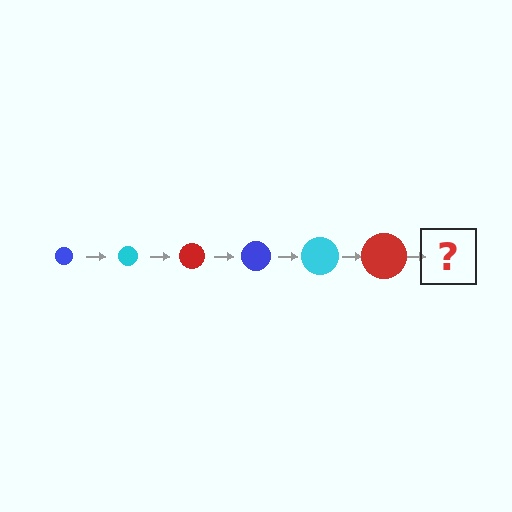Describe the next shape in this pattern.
It should be a blue circle, larger than the previous one.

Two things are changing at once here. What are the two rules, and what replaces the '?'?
The two rules are that the circle grows larger each step and the color cycles through blue, cyan, and red. The '?' should be a blue circle, larger than the previous one.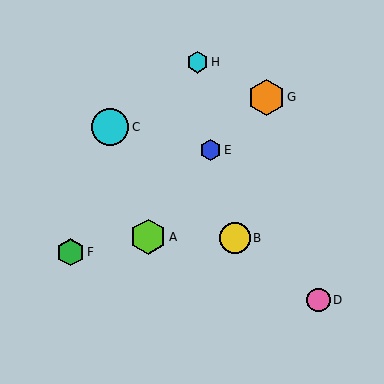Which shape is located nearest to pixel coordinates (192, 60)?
The cyan hexagon (labeled H) at (197, 62) is nearest to that location.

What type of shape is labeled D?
Shape D is a pink circle.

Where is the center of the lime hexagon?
The center of the lime hexagon is at (148, 237).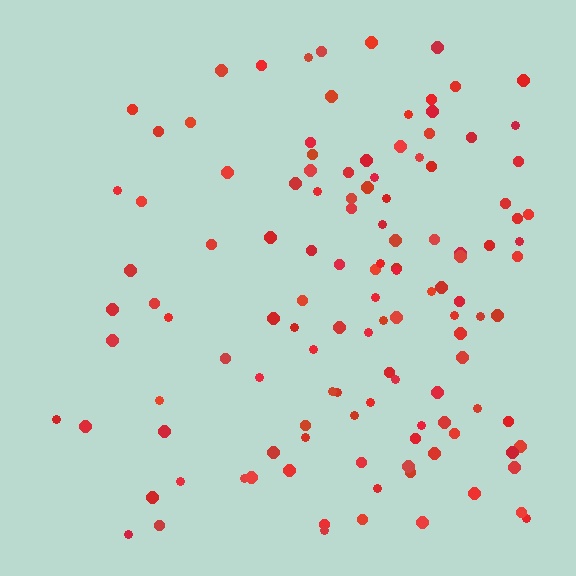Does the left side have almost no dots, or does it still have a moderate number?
Still a moderate number, just noticeably fewer than the right.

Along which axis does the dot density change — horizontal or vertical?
Horizontal.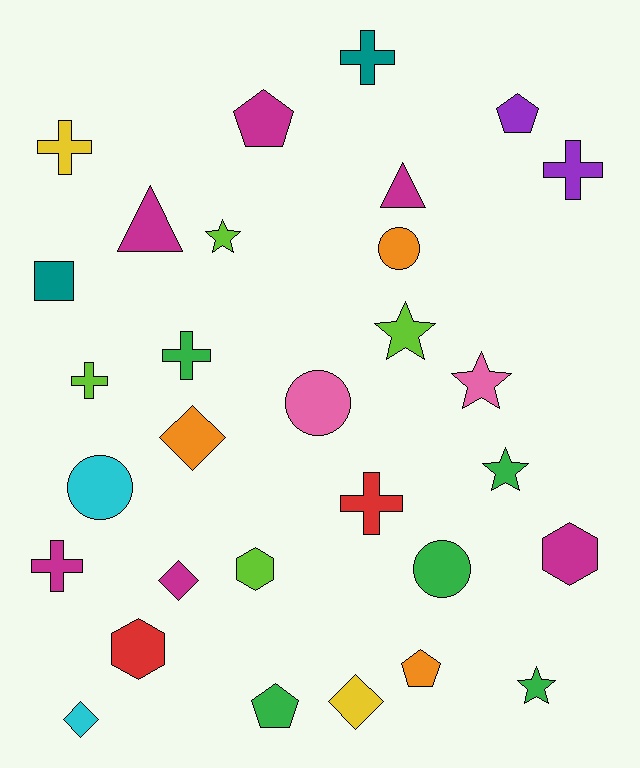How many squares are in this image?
There is 1 square.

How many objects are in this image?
There are 30 objects.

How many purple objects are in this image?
There are 2 purple objects.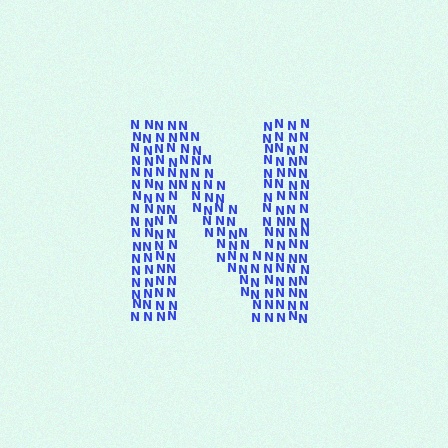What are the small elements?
The small elements are letter N's.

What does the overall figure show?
The overall figure shows the letter N.